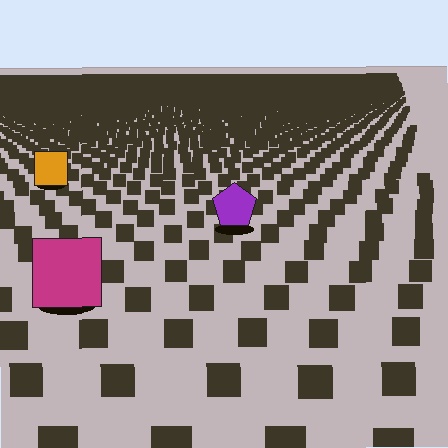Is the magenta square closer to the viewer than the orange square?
Yes. The magenta square is closer — you can tell from the texture gradient: the ground texture is coarser near it.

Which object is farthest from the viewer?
The orange square is farthest from the viewer. It appears smaller and the ground texture around it is denser.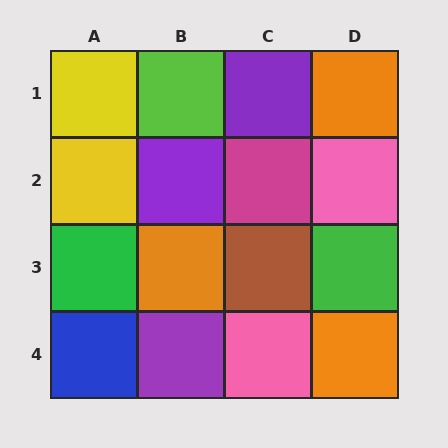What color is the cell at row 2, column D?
Pink.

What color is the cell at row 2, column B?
Purple.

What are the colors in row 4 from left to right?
Blue, purple, pink, orange.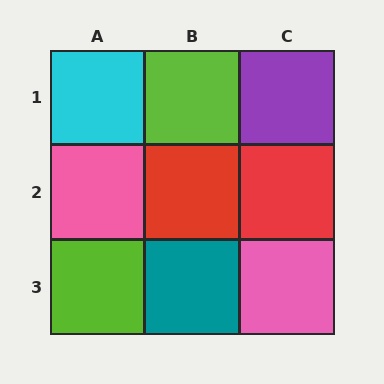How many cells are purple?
1 cell is purple.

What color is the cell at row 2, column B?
Red.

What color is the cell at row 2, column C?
Red.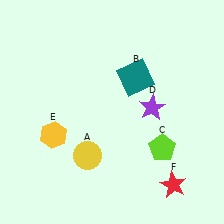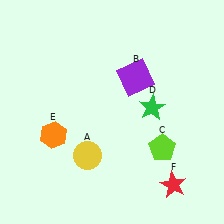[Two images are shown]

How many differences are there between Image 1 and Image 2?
There are 3 differences between the two images.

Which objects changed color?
B changed from teal to purple. D changed from purple to green. E changed from yellow to orange.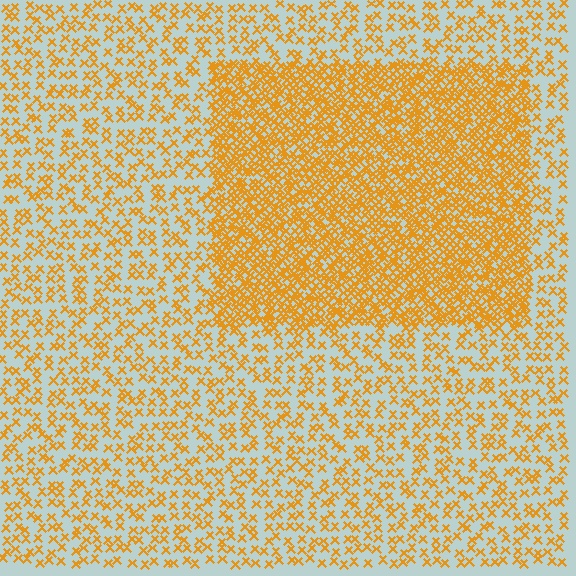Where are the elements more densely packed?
The elements are more densely packed inside the rectangle boundary.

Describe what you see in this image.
The image contains small orange elements arranged at two different densities. A rectangle-shaped region is visible where the elements are more densely packed than the surrounding area.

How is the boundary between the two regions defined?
The boundary is defined by a change in element density (approximately 2.6x ratio). All elements are the same color, size, and shape.